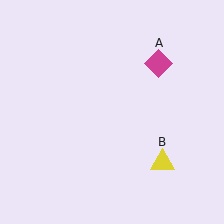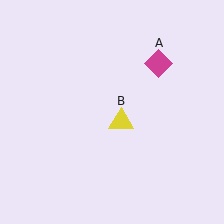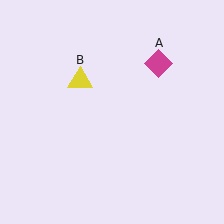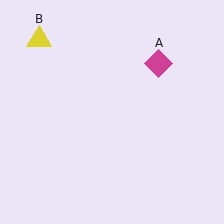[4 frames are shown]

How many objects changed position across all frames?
1 object changed position: yellow triangle (object B).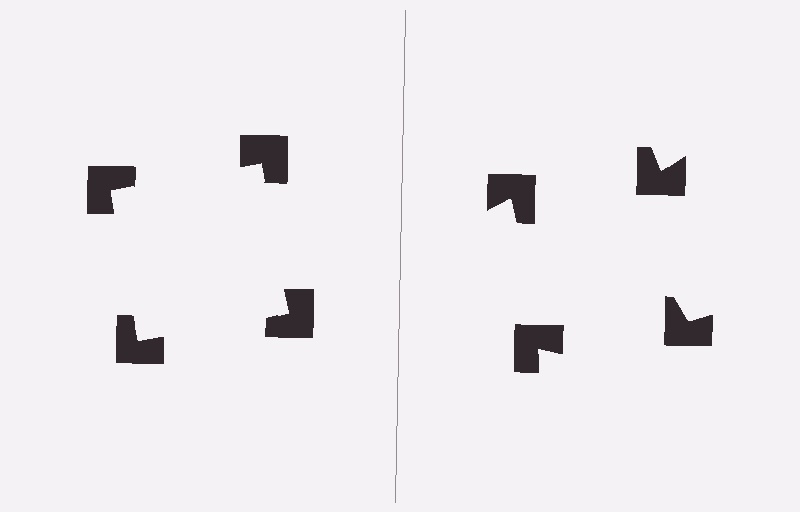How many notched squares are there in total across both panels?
8 — 4 on each side.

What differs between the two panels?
The notched squares are positioned identically on both sides; only the wedge orientations differ. On the left they align to a square; on the right they are misaligned.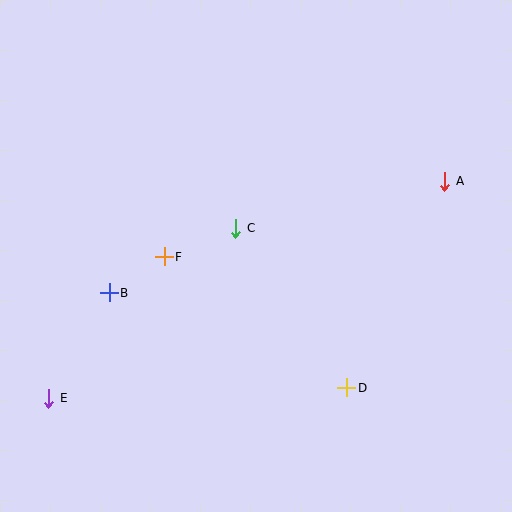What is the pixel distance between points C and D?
The distance between C and D is 194 pixels.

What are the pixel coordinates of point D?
Point D is at (347, 388).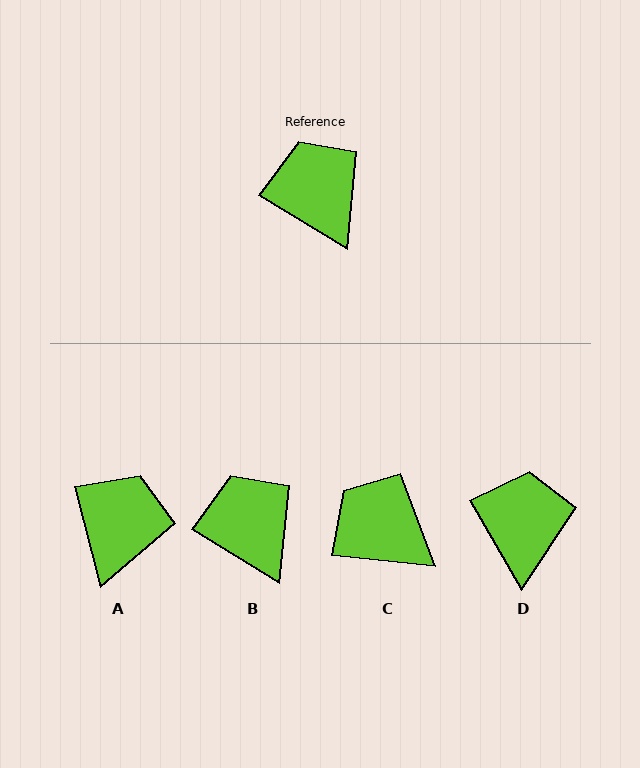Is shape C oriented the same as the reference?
No, it is off by about 26 degrees.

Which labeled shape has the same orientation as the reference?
B.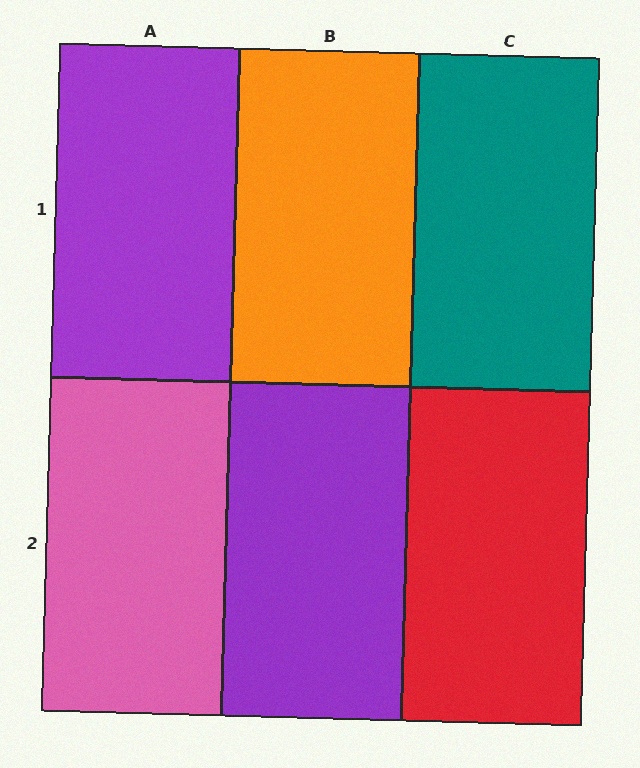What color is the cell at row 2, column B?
Purple.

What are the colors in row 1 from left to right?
Purple, orange, teal.